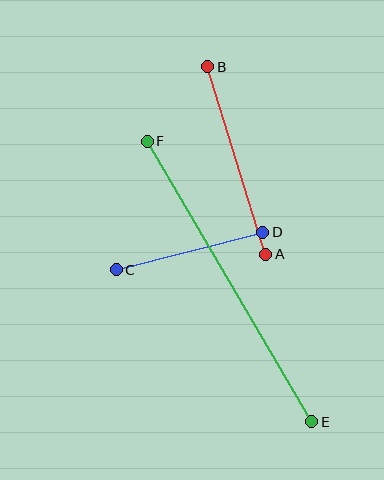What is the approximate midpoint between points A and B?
The midpoint is at approximately (237, 160) pixels.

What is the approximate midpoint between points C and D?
The midpoint is at approximately (189, 251) pixels.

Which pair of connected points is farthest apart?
Points E and F are farthest apart.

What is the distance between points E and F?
The distance is approximately 326 pixels.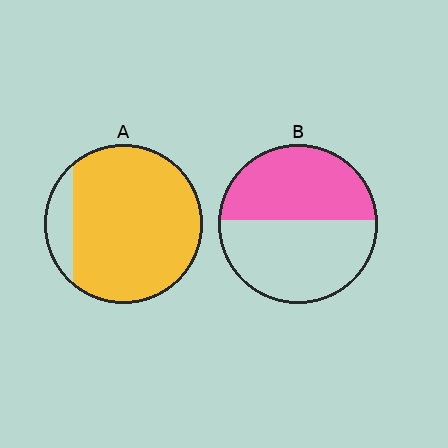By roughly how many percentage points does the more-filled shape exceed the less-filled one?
By roughly 40 percentage points (A over B).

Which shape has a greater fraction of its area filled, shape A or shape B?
Shape A.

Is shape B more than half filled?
Roughly half.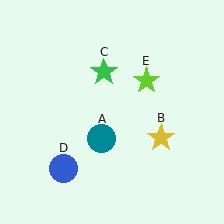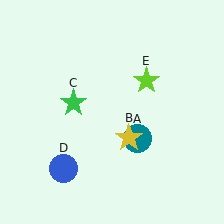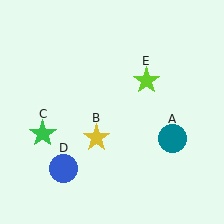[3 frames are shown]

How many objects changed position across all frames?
3 objects changed position: teal circle (object A), yellow star (object B), green star (object C).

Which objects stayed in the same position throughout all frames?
Blue circle (object D) and lime star (object E) remained stationary.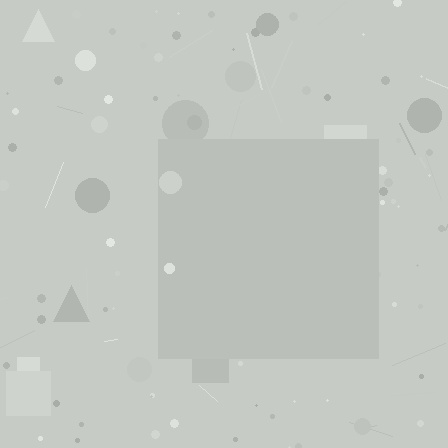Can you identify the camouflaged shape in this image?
The camouflaged shape is a square.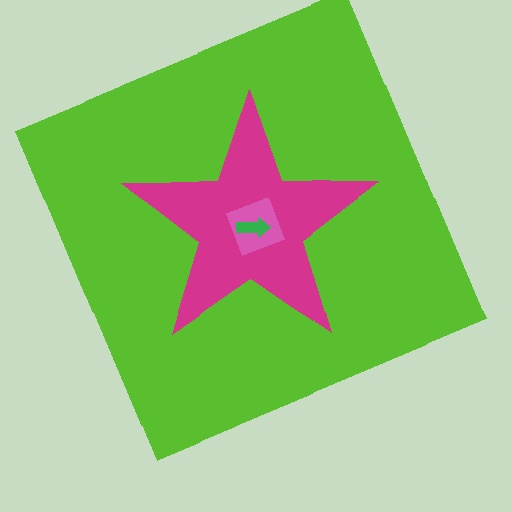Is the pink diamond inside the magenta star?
Yes.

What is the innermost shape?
The green arrow.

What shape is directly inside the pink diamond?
The green arrow.